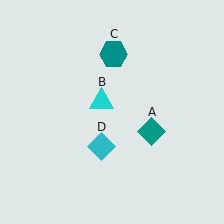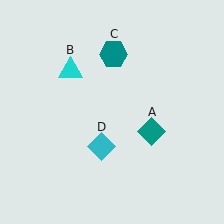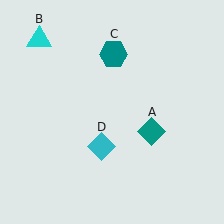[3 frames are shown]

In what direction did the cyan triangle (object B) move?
The cyan triangle (object B) moved up and to the left.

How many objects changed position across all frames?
1 object changed position: cyan triangle (object B).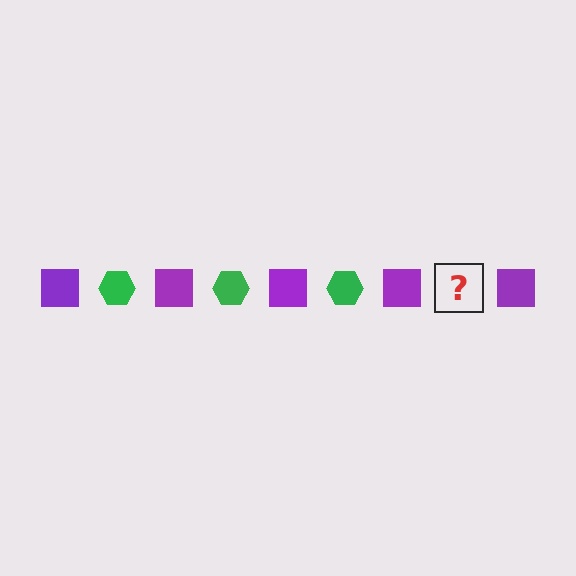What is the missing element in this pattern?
The missing element is a green hexagon.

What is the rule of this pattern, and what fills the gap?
The rule is that the pattern alternates between purple square and green hexagon. The gap should be filled with a green hexagon.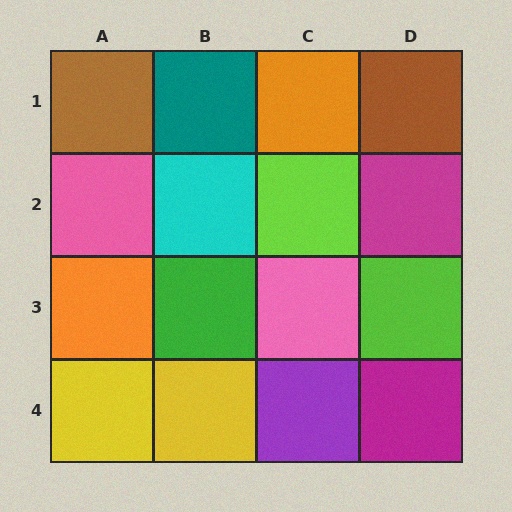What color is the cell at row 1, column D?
Brown.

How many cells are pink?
2 cells are pink.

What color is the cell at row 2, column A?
Pink.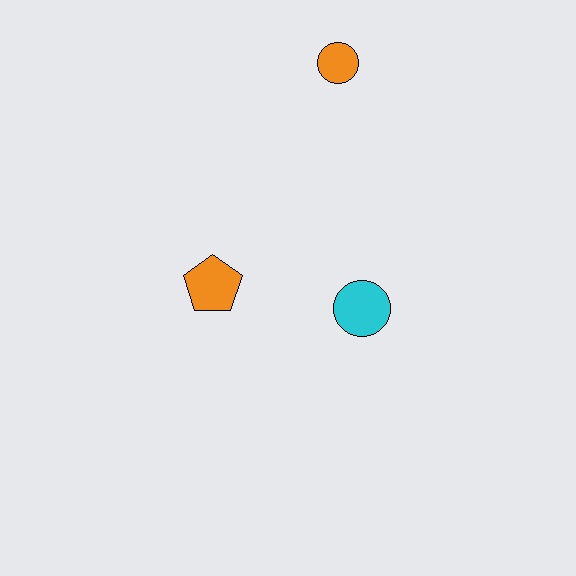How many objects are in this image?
There are 3 objects.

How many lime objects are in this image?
There are no lime objects.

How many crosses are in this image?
There are no crosses.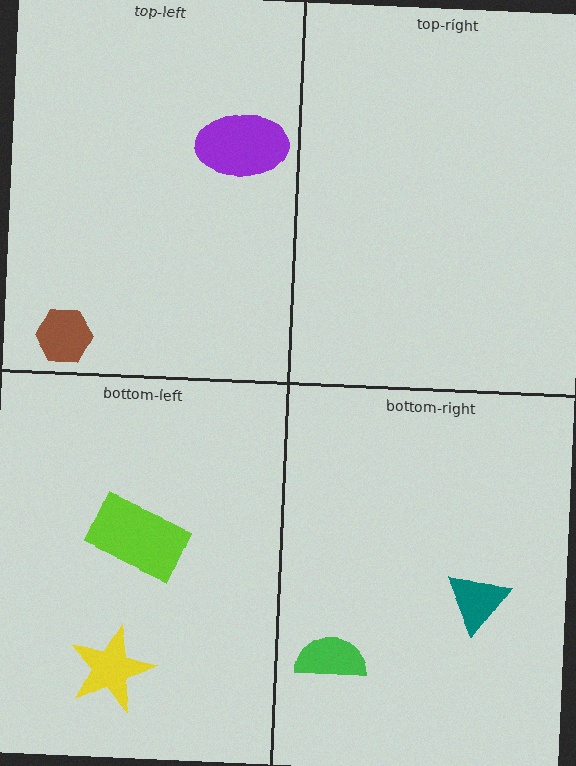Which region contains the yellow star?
The bottom-left region.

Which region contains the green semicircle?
The bottom-right region.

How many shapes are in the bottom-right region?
2.